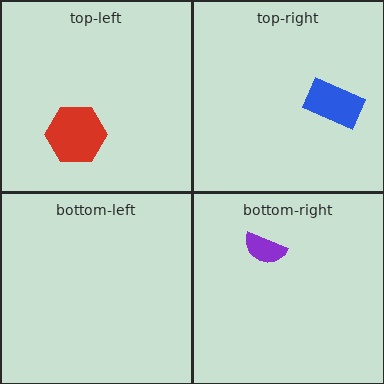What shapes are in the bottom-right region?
The purple semicircle.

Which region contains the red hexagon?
The top-left region.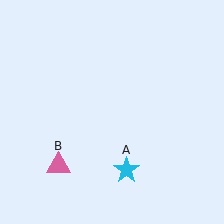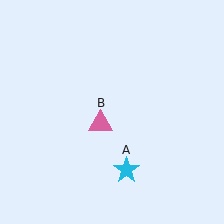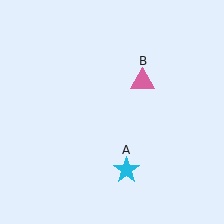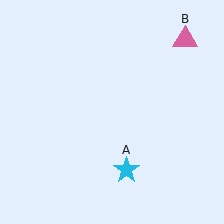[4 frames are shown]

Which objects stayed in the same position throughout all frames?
Cyan star (object A) remained stationary.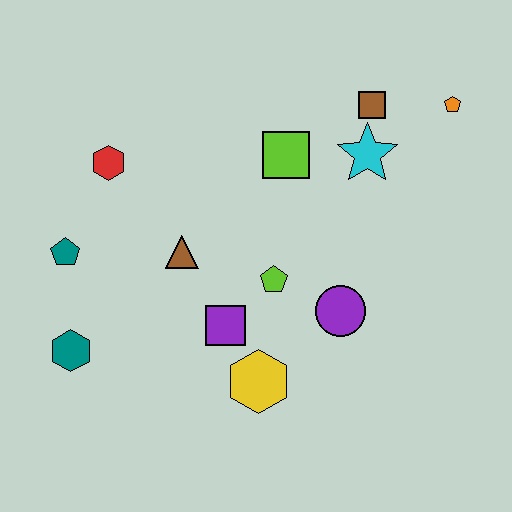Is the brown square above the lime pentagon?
Yes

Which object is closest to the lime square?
The cyan star is closest to the lime square.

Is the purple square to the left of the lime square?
Yes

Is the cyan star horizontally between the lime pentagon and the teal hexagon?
No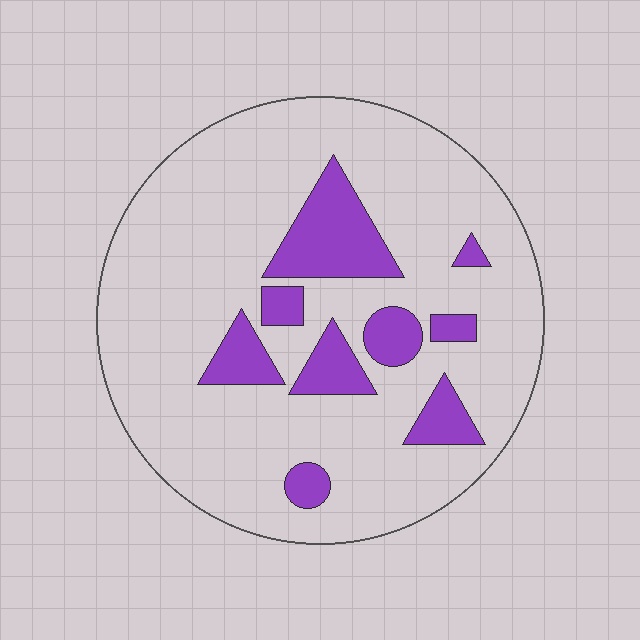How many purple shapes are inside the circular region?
9.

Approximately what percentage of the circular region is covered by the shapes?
Approximately 15%.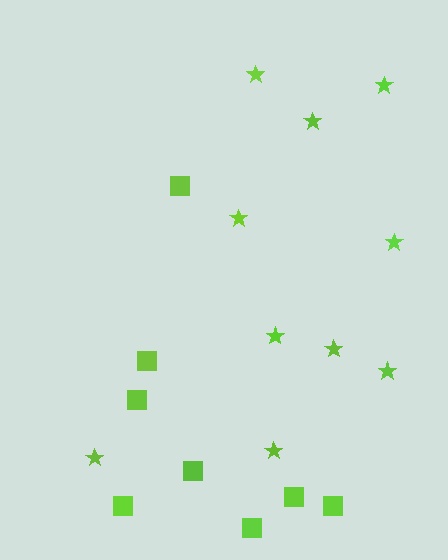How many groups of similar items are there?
There are 2 groups: one group of squares (8) and one group of stars (10).